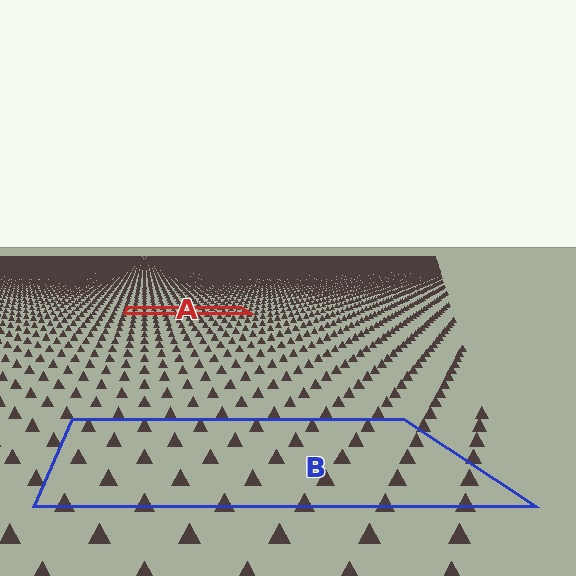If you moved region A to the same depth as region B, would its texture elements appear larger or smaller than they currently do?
They would appear larger. At a closer depth, the same texture elements are projected at a bigger on-screen size.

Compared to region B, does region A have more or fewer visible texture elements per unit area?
Region A has more texture elements per unit area — they are packed more densely because it is farther away.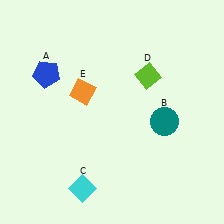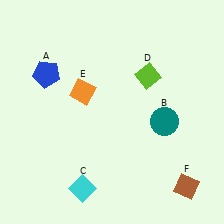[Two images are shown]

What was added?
A brown diamond (F) was added in Image 2.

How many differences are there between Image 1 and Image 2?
There is 1 difference between the two images.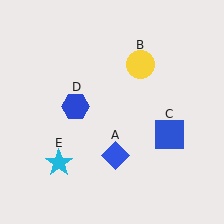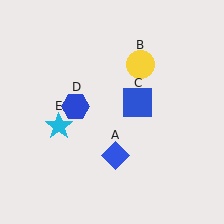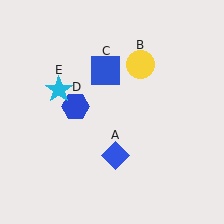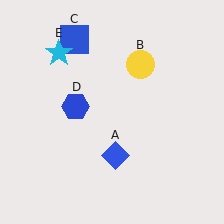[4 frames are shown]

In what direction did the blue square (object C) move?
The blue square (object C) moved up and to the left.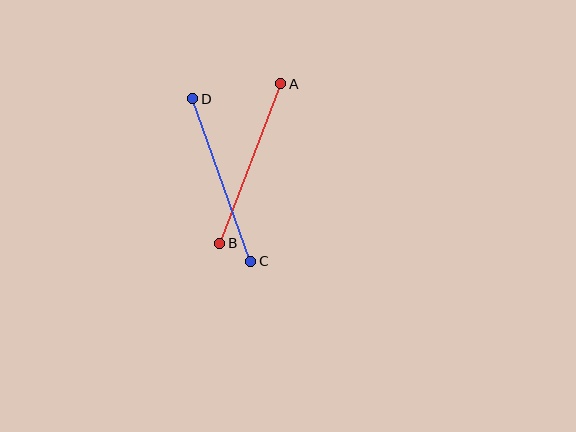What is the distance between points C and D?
The distance is approximately 173 pixels.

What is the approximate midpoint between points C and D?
The midpoint is at approximately (222, 180) pixels.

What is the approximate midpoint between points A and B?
The midpoint is at approximately (250, 163) pixels.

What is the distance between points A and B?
The distance is approximately 171 pixels.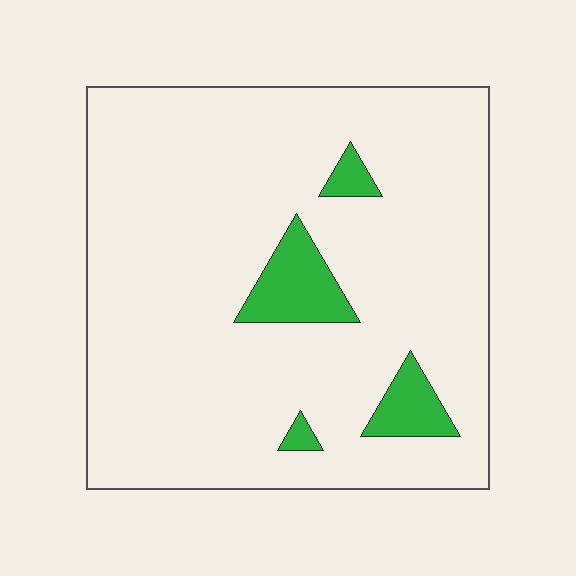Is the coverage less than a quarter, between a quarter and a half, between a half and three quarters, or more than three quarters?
Less than a quarter.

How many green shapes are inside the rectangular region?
4.